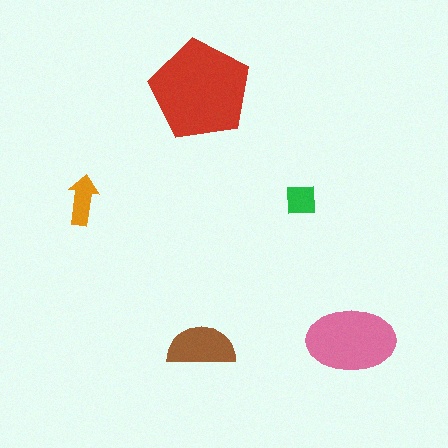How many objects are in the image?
There are 5 objects in the image.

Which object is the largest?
The red pentagon.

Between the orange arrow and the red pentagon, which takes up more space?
The red pentagon.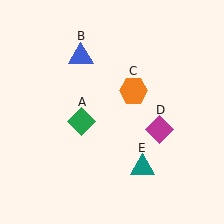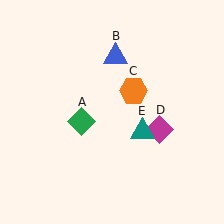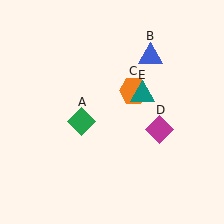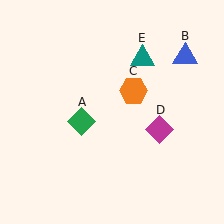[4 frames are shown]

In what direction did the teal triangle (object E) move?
The teal triangle (object E) moved up.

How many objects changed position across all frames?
2 objects changed position: blue triangle (object B), teal triangle (object E).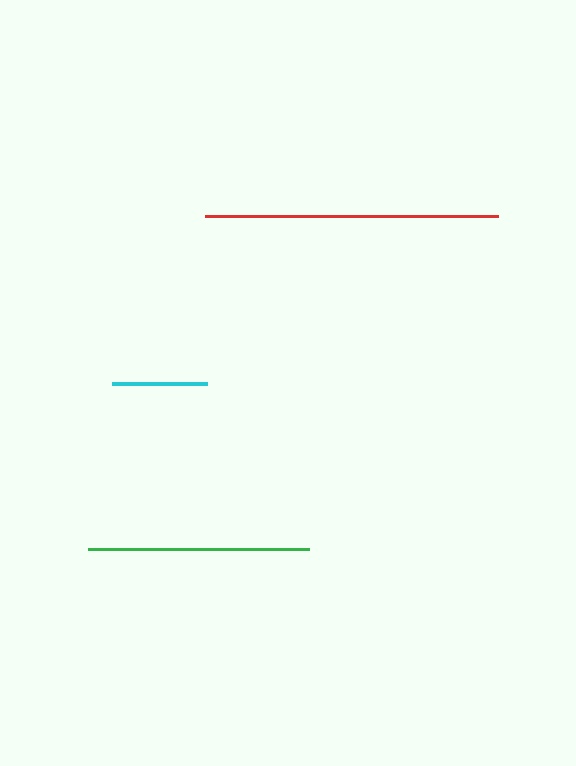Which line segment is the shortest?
The cyan line is the shortest at approximately 95 pixels.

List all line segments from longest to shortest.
From longest to shortest: red, green, cyan.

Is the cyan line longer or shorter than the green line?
The green line is longer than the cyan line.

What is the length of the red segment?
The red segment is approximately 293 pixels long.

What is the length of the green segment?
The green segment is approximately 221 pixels long.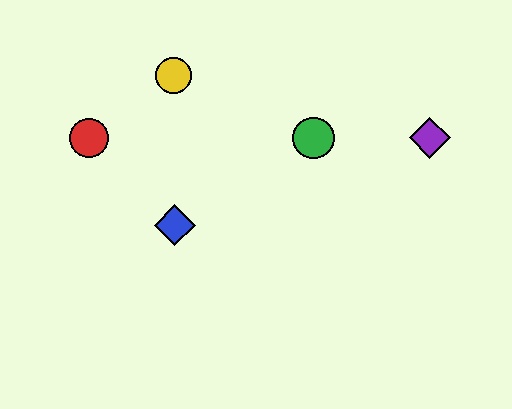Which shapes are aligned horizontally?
The red circle, the green circle, the purple diamond are aligned horizontally.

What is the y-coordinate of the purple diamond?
The purple diamond is at y≈138.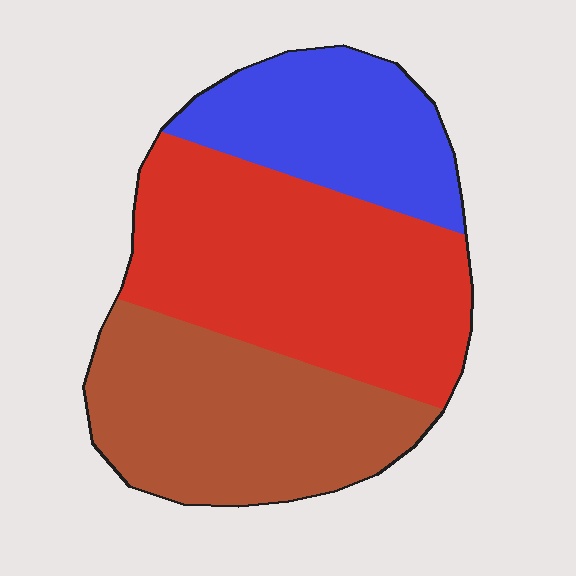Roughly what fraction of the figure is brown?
Brown covers about 35% of the figure.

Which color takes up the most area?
Red, at roughly 45%.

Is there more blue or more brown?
Brown.